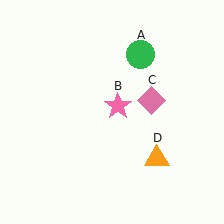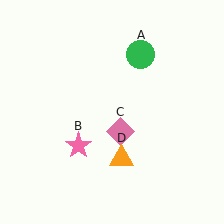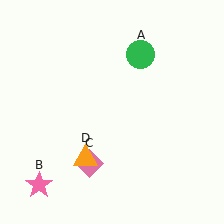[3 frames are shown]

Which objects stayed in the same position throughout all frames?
Green circle (object A) remained stationary.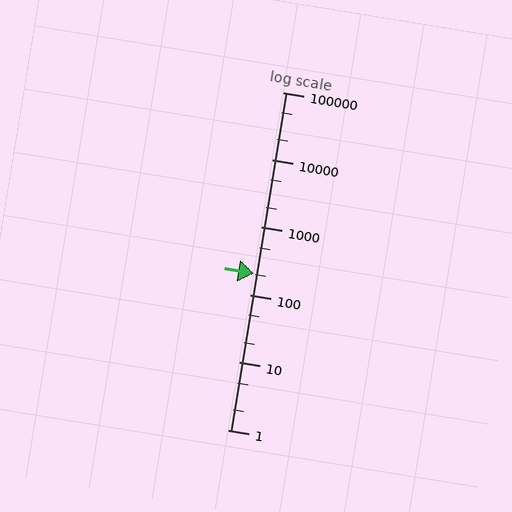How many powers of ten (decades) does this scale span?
The scale spans 5 decades, from 1 to 100000.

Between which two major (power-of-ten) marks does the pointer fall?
The pointer is between 100 and 1000.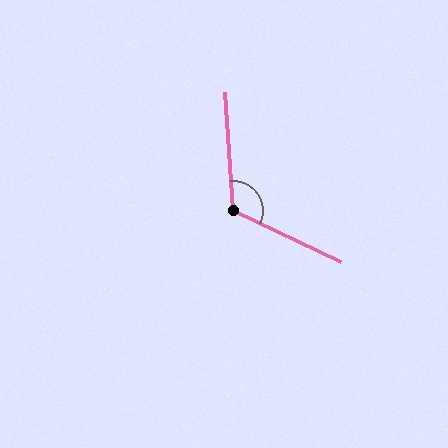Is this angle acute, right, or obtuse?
It is obtuse.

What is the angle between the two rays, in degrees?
Approximately 119 degrees.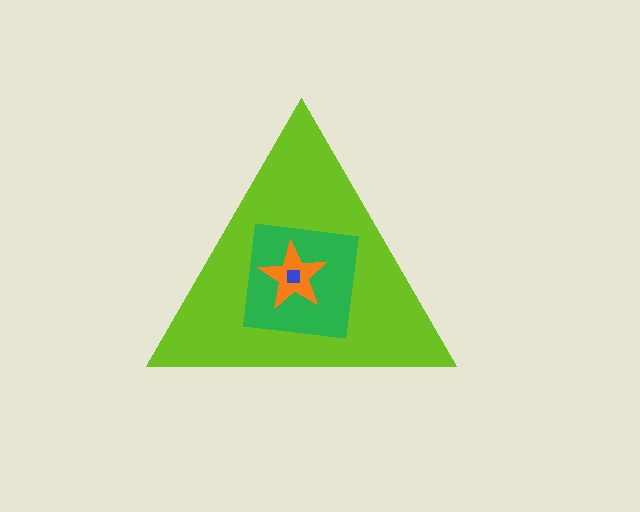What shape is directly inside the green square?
The orange star.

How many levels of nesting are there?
4.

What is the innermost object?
The blue square.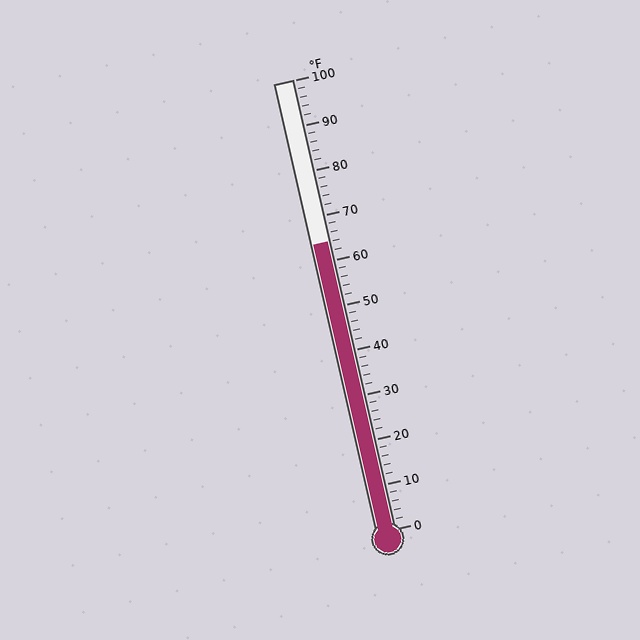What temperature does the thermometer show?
The thermometer shows approximately 64°F.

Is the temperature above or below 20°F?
The temperature is above 20°F.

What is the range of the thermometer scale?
The thermometer scale ranges from 0°F to 100°F.